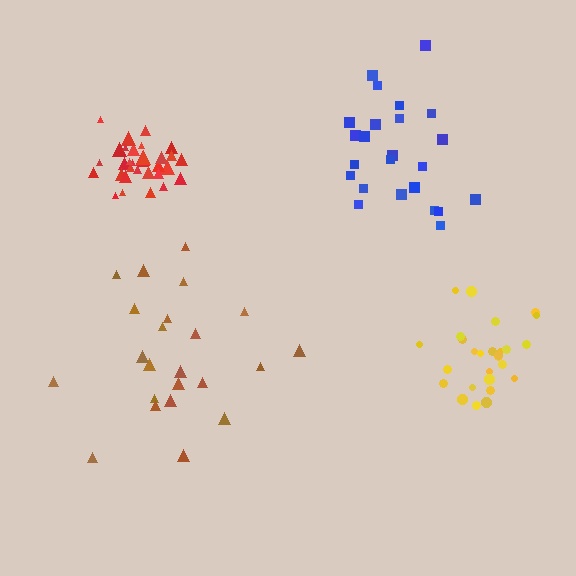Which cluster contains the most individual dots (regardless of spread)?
Red (33).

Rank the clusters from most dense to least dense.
red, yellow, blue, brown.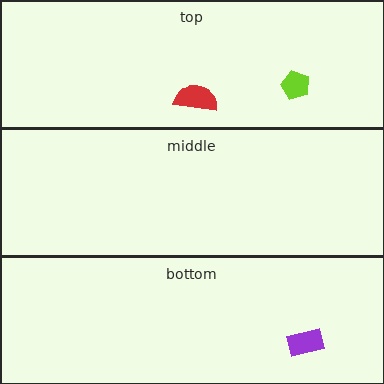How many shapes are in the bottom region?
1.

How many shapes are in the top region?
2.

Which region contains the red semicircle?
The top region.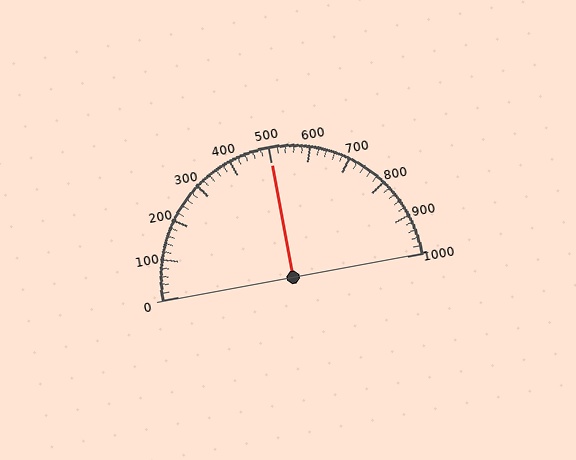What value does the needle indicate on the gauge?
The needle indicates approximately 500.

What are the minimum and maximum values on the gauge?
The gauge ranges from 0 to 1000.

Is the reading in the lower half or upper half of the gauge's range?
The reading is in the upper half of the range (0 to 1000).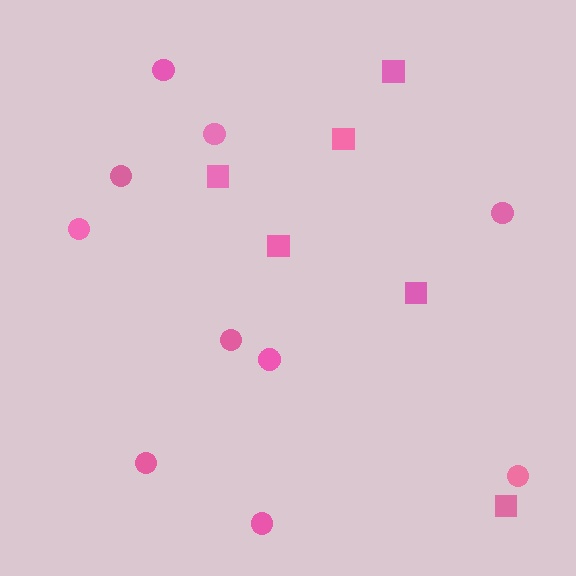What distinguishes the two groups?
There are 2 groups: one group of squares (6) and one group of circles (10).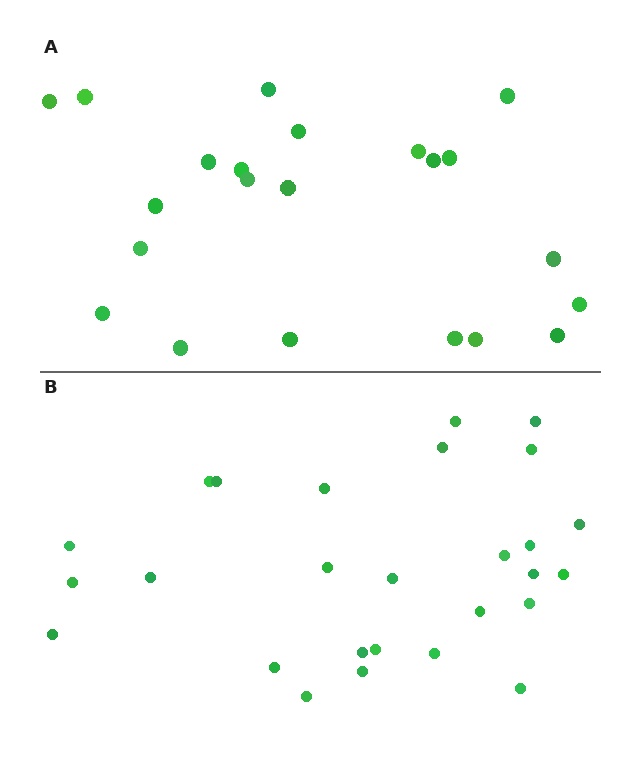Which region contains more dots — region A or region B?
Region B (the bottom region) has more dots.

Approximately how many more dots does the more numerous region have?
Region B has about 5 more dots than region A.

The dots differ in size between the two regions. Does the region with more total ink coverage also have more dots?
No. Region A has more total ink coverage because its dots are larger, but region B actually contains more individual dots. Total area can be misleading — the number of items is what matters here.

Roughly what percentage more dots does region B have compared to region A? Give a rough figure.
About 25% more.